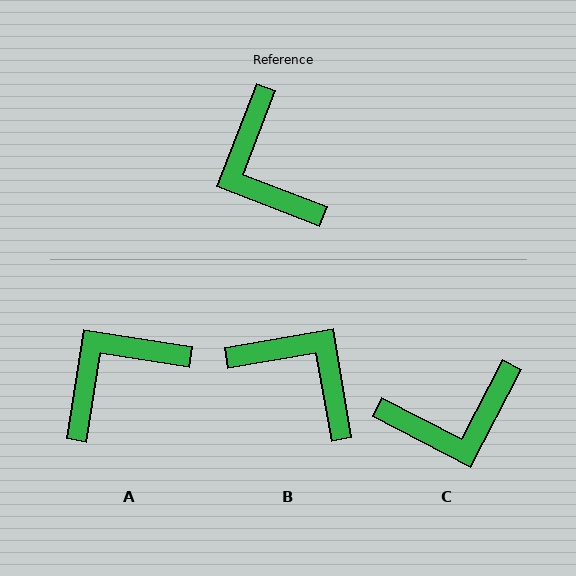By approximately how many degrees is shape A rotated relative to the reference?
Approximately 78 degrees clockwise.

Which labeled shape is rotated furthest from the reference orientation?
B, about 149 degrees away.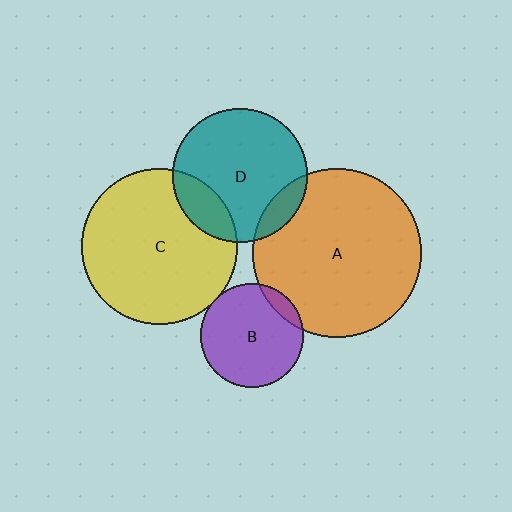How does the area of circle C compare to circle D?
Approximately 1.3 times.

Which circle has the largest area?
Circle A (orange).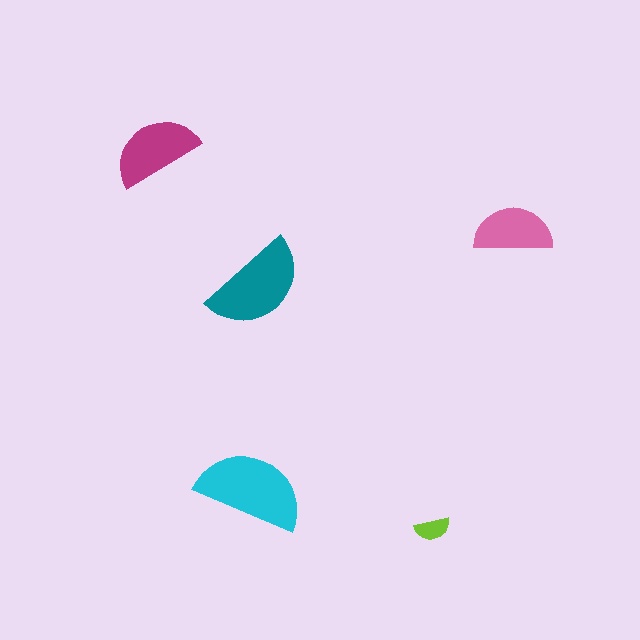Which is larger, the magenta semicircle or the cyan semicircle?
The cyan one.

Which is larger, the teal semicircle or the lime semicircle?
The teal one.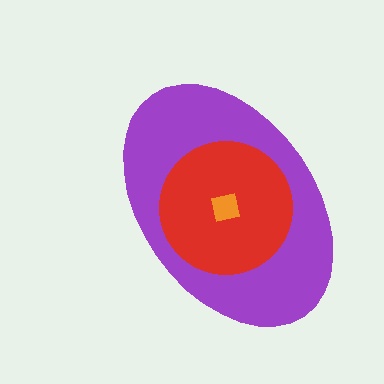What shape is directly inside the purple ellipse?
The red circle.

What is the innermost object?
The orange square.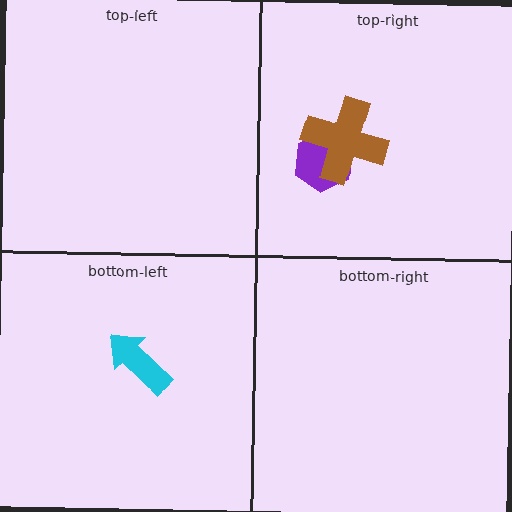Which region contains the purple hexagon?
The top-right region.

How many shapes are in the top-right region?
2.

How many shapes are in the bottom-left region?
1.